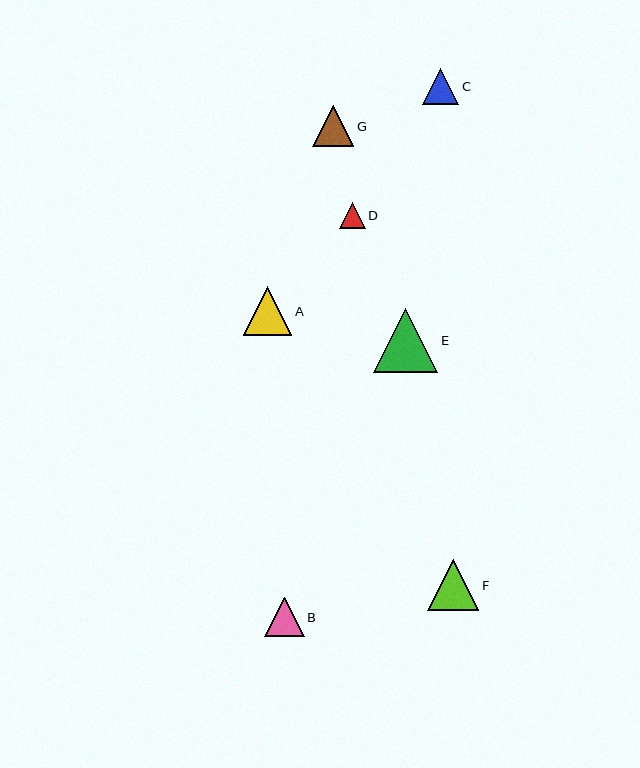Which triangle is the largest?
Triangle E is the largest with a size of approximately 64 pixels.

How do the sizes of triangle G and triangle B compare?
Triangle G and triangle B are approximately the same size.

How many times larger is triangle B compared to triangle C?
Triangle B is approximately 1.1 times the size of triangle C.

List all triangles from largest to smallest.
From largest to smallest: E, F, A, G, B, C, D.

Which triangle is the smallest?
Triangle D is the smallest with a size of approximately 26 pixels.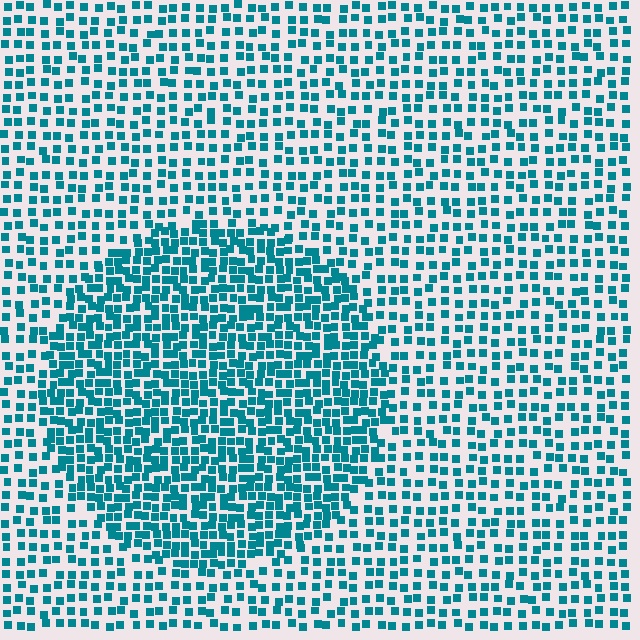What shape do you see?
I see a circle.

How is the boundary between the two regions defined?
The boundary is defined by a change in element density (approximately 1.9x ratio). All elements are the same color, size, and shape.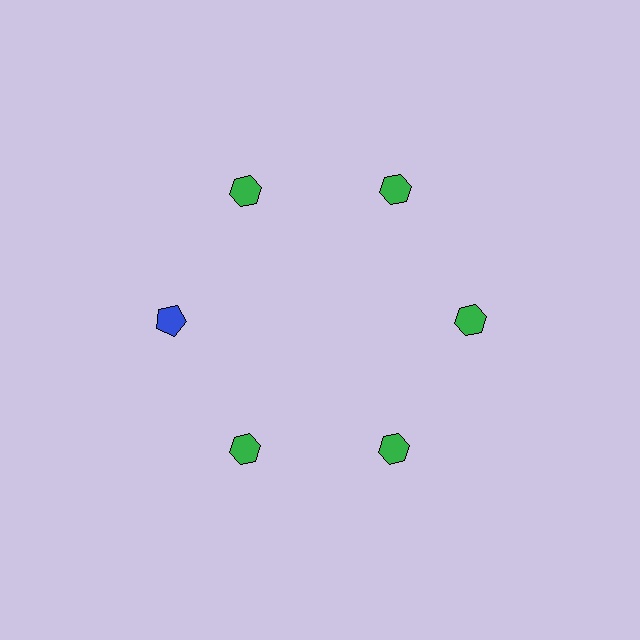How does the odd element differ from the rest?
It differs in both color (blue instead of green) and shape (pentagon instead of hexagon).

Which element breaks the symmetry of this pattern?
The blue pentagon at roughly the 9 o'clock position breaks the symmetry. All other shapes are green hexagons.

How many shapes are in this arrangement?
There are 6 shapes arranged in a ring pattern.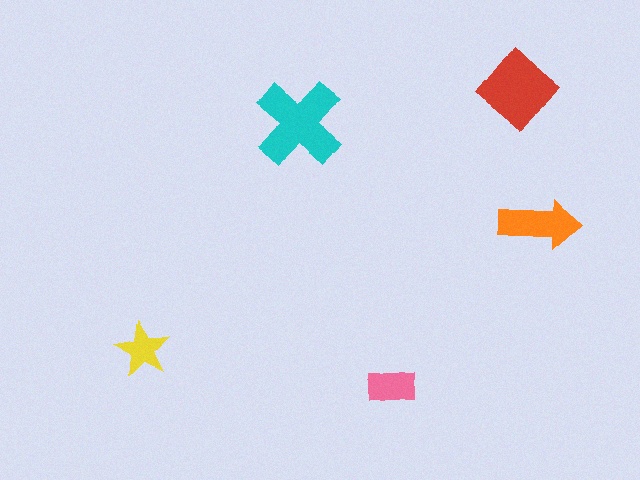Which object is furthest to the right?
The orange arrow is rightmost.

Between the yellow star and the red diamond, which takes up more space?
The red diamond.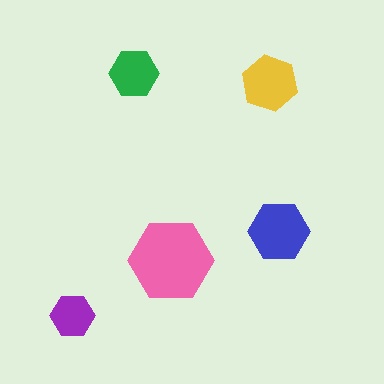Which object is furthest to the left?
The purple hexagon is leftmost.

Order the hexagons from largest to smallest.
the pink one, the blue one, the yellow one, the green one, the purple one.